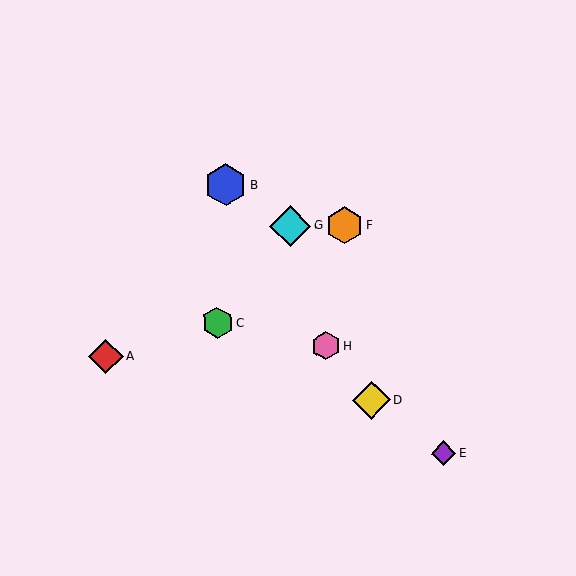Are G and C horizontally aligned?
No, G is at y≈226 and C is at y≈323.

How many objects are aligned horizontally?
2 objects (F, G) are aligned horizontally.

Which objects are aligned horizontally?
Objects F, G are aligned horizontally.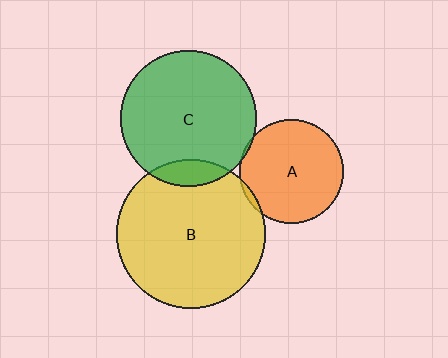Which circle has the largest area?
Circle B (yellow).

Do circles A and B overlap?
Yes.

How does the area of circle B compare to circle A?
Approximately 2.0 times.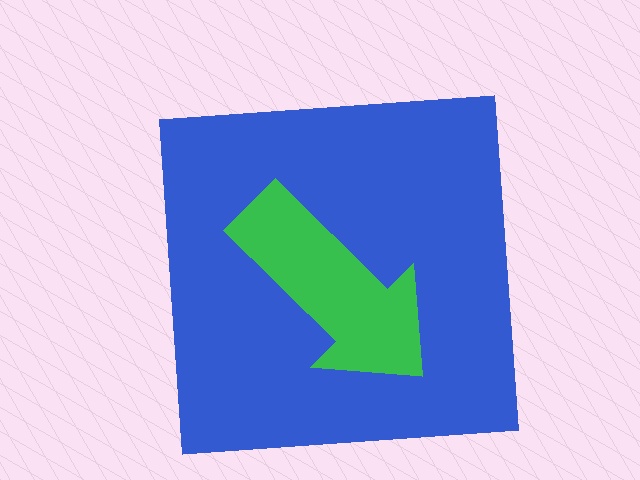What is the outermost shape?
The blue square.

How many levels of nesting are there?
2.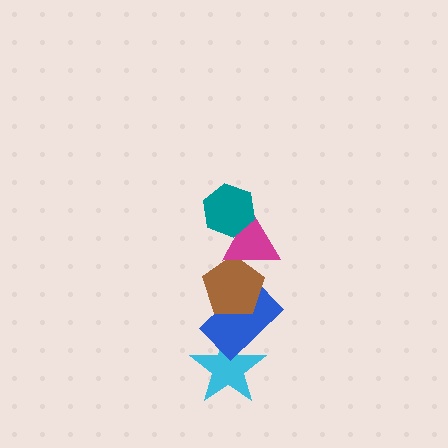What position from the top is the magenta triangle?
The magenta triangle is 2nd from the top.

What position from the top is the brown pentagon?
The brown pentagon is 3rd from the top.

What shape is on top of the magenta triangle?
The teal hexagon is on top of the magenta triangle.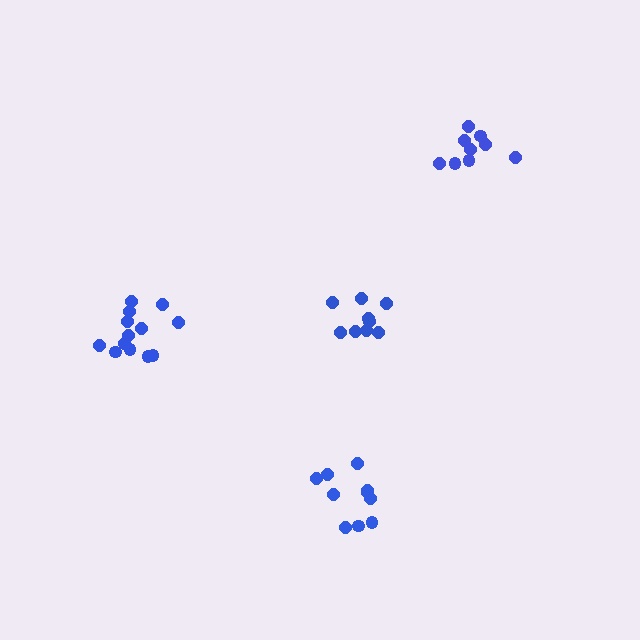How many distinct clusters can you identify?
There are 4 distinct clusters.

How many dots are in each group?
Group 1: 10 dots, Group 2: 9 dots, Group 3: 13 dots, Group 4: 9 dots (41 total).